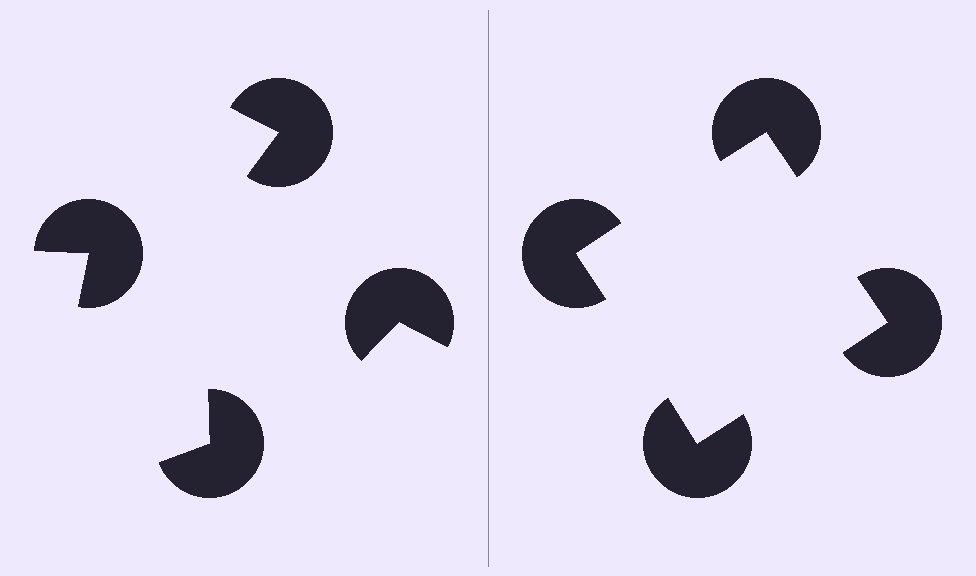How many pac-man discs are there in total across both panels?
8 — 4 on each side.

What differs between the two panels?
The pac-man discs are positioned identically on both sides; only the wedge orientations differ. On the right they align to a square; on the left they are misaligned.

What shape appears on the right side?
An illusory square.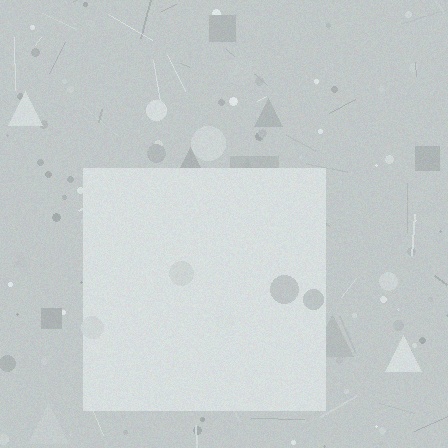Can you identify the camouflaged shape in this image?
The camouflaged shape is a square.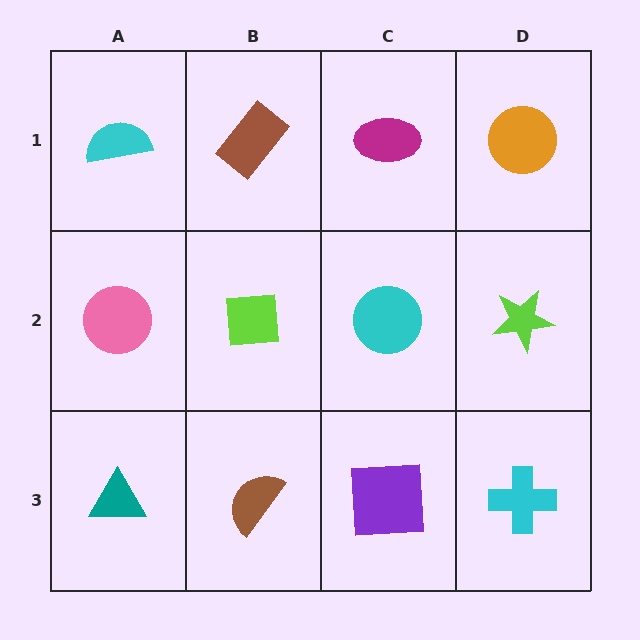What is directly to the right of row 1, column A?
A brown rectangle.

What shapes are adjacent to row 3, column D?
A lime star (row 2, column D), a purple square (row 3, column C).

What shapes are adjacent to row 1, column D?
A lime star (row 2, column D), a magenta ellipse (row 1, column C).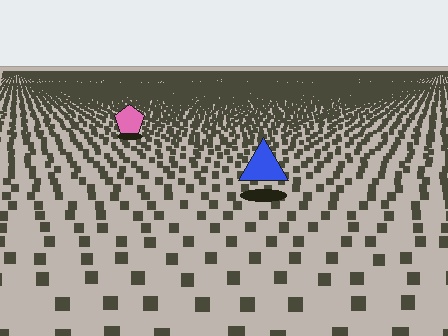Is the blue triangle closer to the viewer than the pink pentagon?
Yes. The blue triangle is closer — you can tell from the texture gradient: the ground texture is coarser near it.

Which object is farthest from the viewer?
The pink pentagon is farthest from the viewer. It appears smaller and the ground texture around it is denser.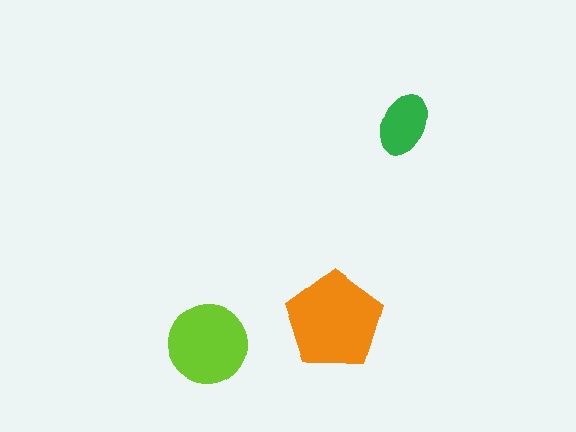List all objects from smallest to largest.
The green ellipse, the lime circle, the orange pentagon.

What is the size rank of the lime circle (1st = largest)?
2nd.